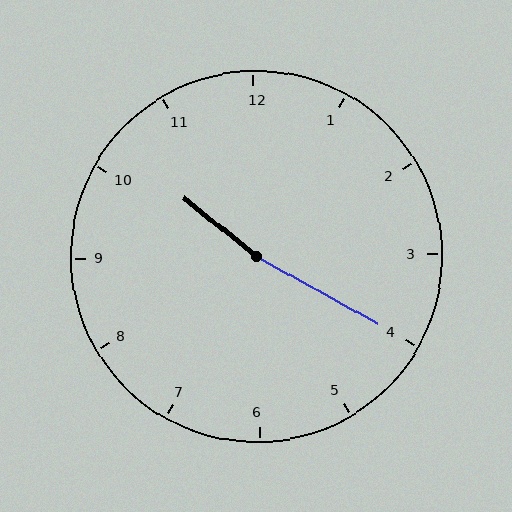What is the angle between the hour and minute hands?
Approximately 170 degrees.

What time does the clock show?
10:20.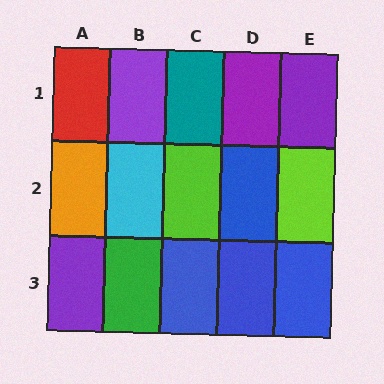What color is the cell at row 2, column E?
Lime.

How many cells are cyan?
1 cell is cyan.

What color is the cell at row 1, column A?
Red.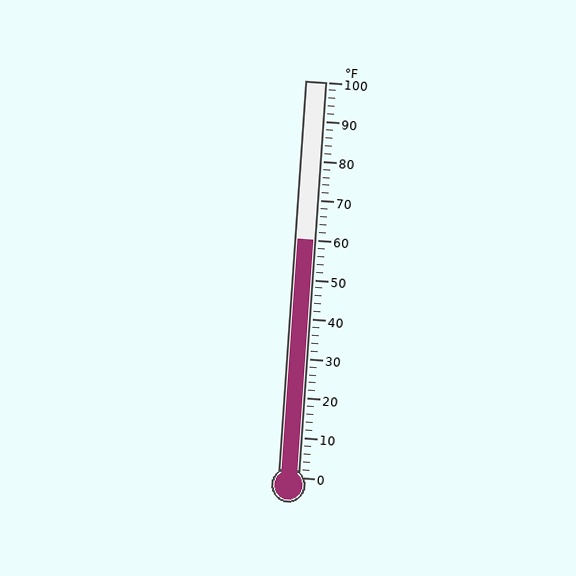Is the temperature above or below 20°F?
The temperature is above 20°F.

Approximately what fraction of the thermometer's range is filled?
The thermometer is filled to approximately 60% of its range.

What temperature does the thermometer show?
The thermometer shows approximately 60°F.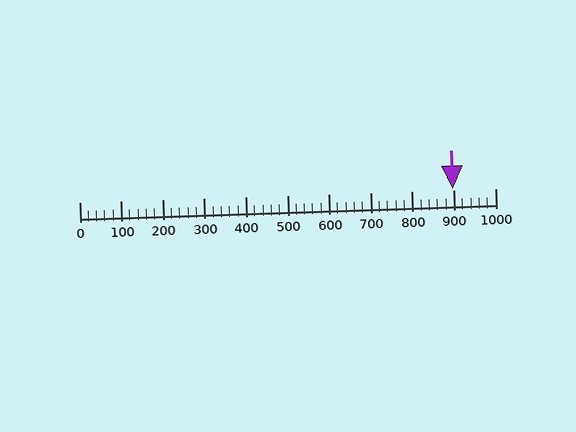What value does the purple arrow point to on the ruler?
The purple arrow points to approximately 899.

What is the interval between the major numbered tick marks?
The major tick marks are spaced 100 units apart.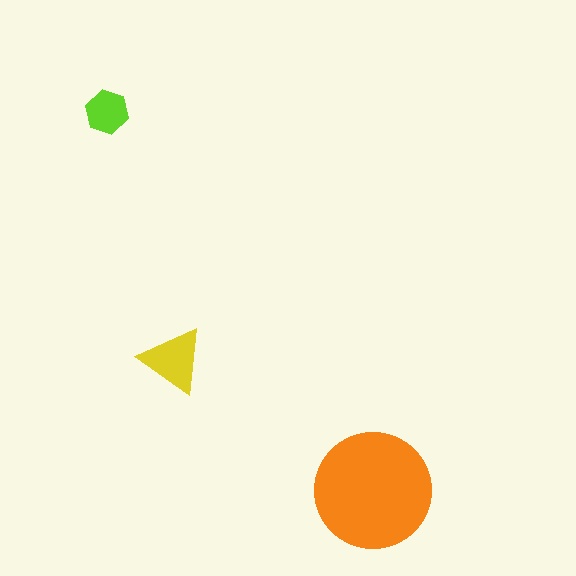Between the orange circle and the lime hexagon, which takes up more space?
The orange circle.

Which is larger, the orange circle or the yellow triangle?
The orange circle.